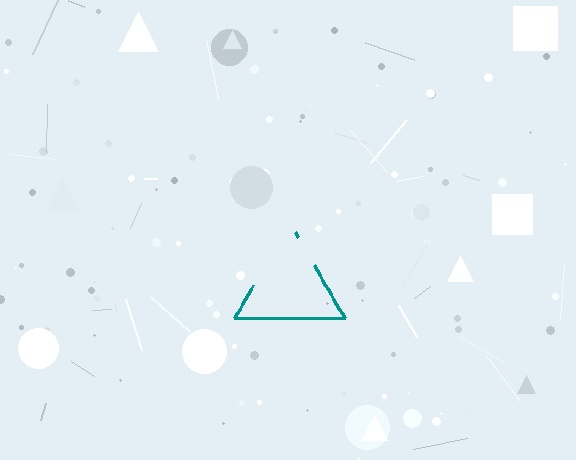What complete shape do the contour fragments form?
The contour fragments form a triangle.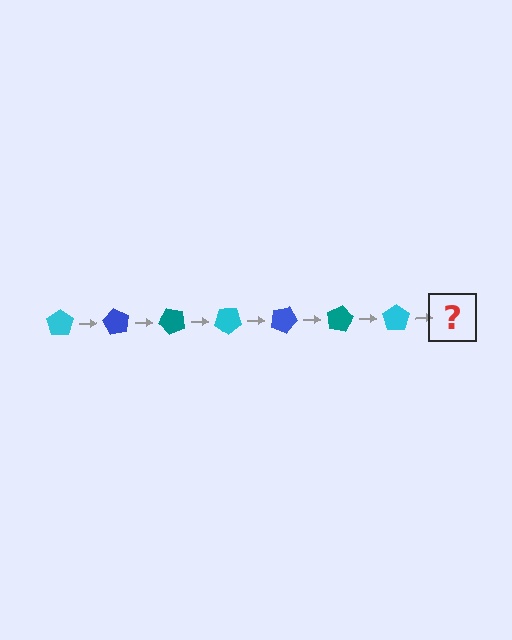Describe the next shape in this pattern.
It should be a blue pentagon, rotated 420 degrees from the start.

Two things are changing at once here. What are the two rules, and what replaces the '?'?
The two rules are that it rotates 60 degrees each step and the color cycles through cyan, blue, and teal. The '?' should be a blue pentagon, rotated 420 degrees from the start.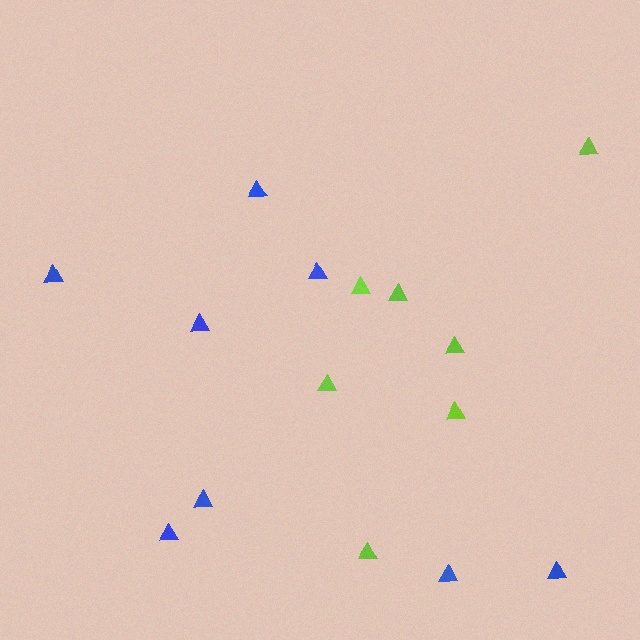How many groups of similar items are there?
There are 2 groups: one group of lime triangles (7) and one group of blue triangles (8).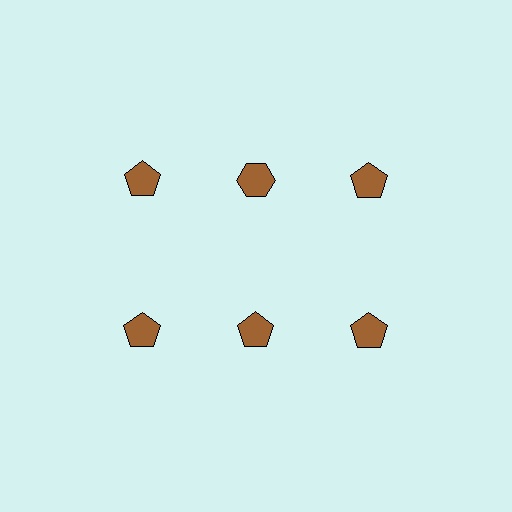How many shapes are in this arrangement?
There are 6 shapes arranged in a grid pattern.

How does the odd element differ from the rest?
It has a different shape: hexagon instead of pentagon.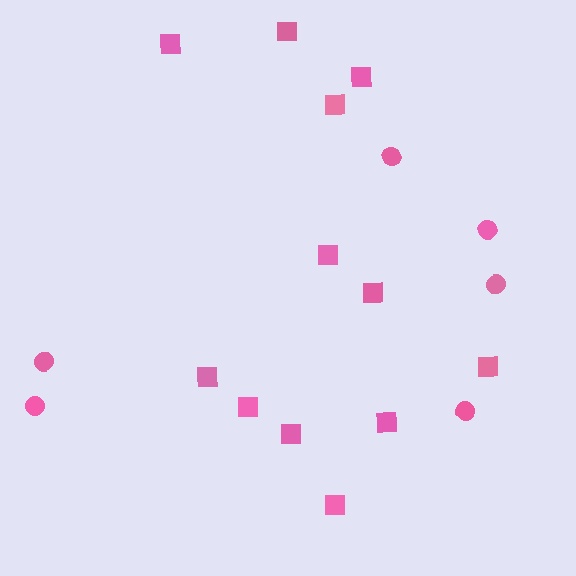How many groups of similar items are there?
There are 2 groups: one group of circles (6) and one group of squares (12).